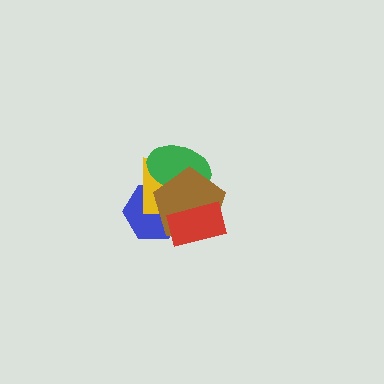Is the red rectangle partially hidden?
No, no other shape covers it.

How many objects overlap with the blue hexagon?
4 objects overlap with the blue hexagon.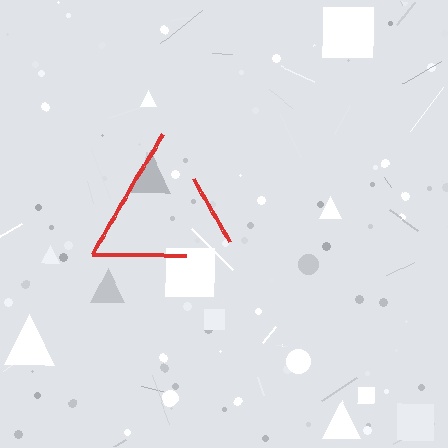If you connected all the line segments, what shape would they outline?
They would outline a triangle.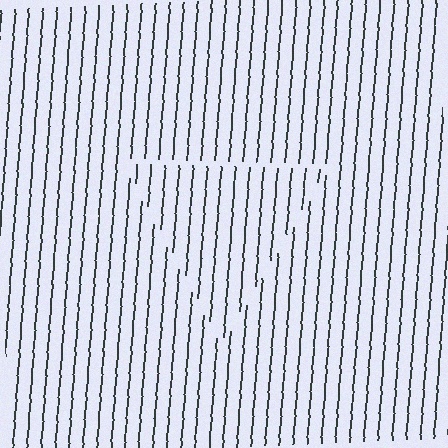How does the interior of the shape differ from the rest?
The interior of the shape contains the same grating, shifted by half a period — the contour is defined by the phase discontinuity where line-ends from the inner and outer gratings abut.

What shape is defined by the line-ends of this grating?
An illusory triangle. The interior of the shape contains the same grating, shifted by half a period — the contour is defined by the phase discontinuity where line-ends from the inner and outer gratings abut.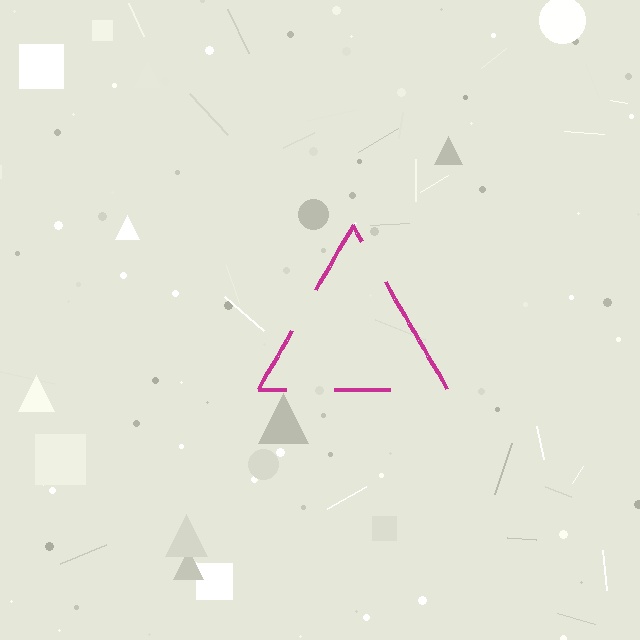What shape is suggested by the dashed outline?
The dashed outline suggests a triangle.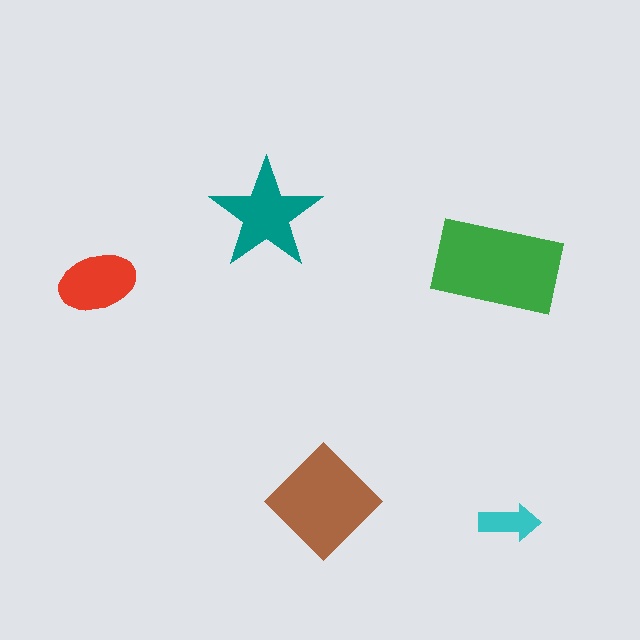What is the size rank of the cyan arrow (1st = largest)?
5th.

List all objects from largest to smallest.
The green rectangle, the brown diamond, the teal star, the red ellipse, the cyan arrow.